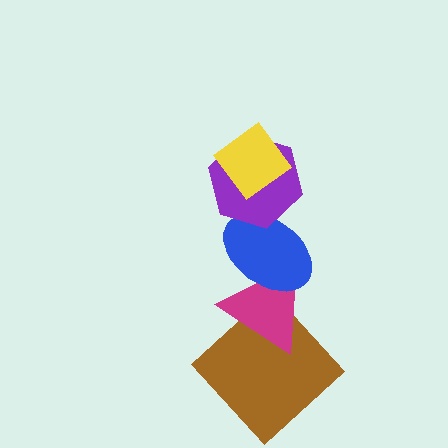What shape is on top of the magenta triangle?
The blue ellipse is on top of the magenta triangle.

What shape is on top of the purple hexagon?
The yellow diamond is on top of the purple hexagon.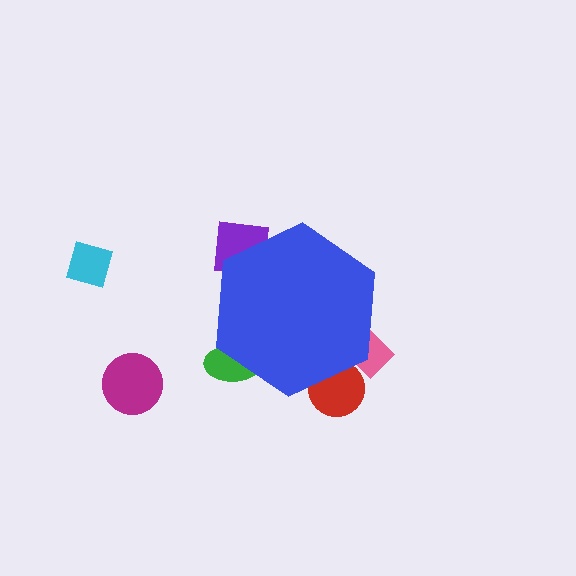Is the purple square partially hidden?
Yes, the purple square is partially hidden behind the blue hexagon.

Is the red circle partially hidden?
Yes, the red circle is partially hidden behind the blue hexagon.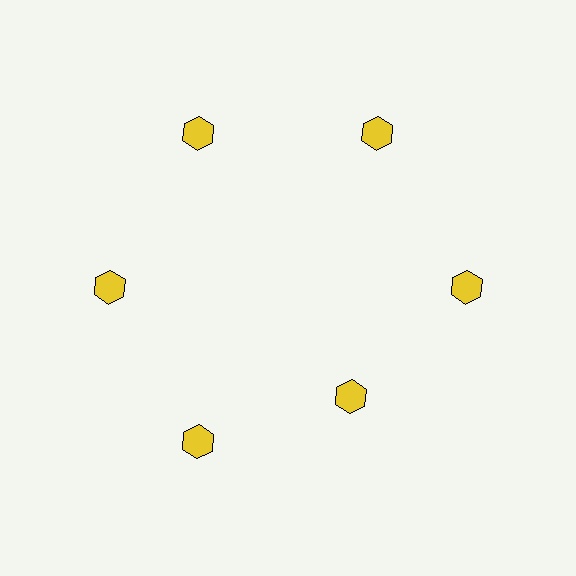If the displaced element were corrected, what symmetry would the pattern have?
It would have 6-fold rotational symmetry — the pattern would map onto itself every 60 degrees.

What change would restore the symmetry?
The symmetry would be restored by moving it outward, back onto the ring so that all 6 hexagons sit at equal angles and equal distance from the center.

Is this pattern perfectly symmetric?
No. The 6 yellow hexagons are arranged in a ring, but one element near the 5 o'clock position is pulled inward toward the center, breaking the 6-fold rotational symmetry.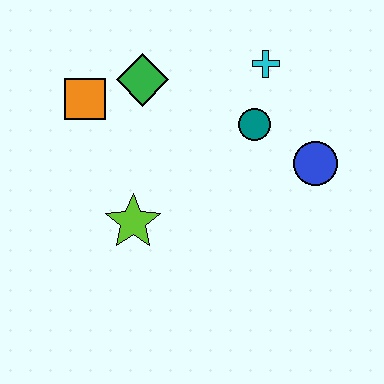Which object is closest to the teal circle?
The cyan cross is closest to the teal circle.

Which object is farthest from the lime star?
The cyan cross is farthest from the lime star.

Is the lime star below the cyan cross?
Yes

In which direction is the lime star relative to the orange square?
The lime star is below the orange square.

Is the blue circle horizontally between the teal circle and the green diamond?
No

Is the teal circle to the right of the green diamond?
Yes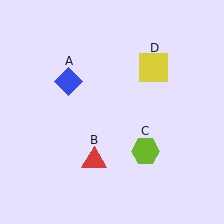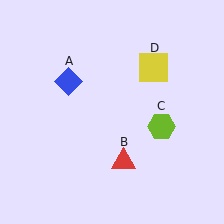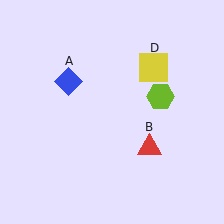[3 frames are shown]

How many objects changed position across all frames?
2 objects changed position: red triangle (object B), lime hexagon (object C).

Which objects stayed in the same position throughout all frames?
Blue diamond (object A) and yellow square (object D) remained stationary.